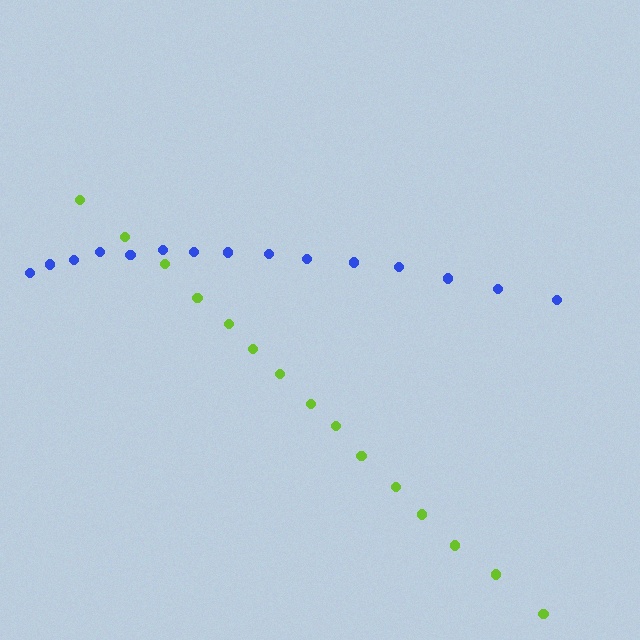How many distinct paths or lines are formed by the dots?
There are 2 distinct paths.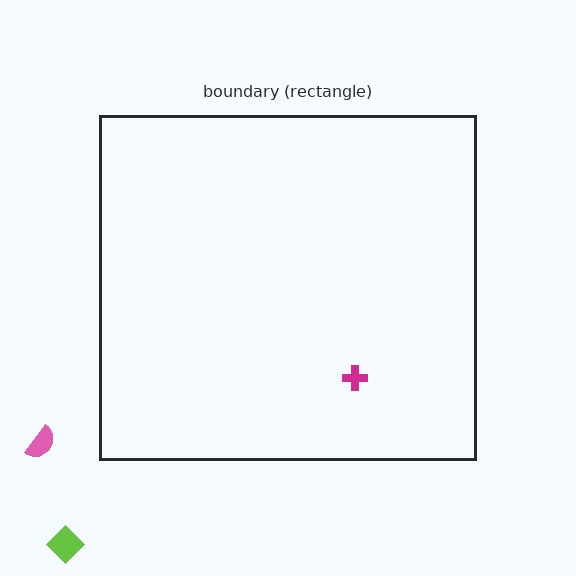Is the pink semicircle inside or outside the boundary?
Outside.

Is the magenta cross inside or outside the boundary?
Inside.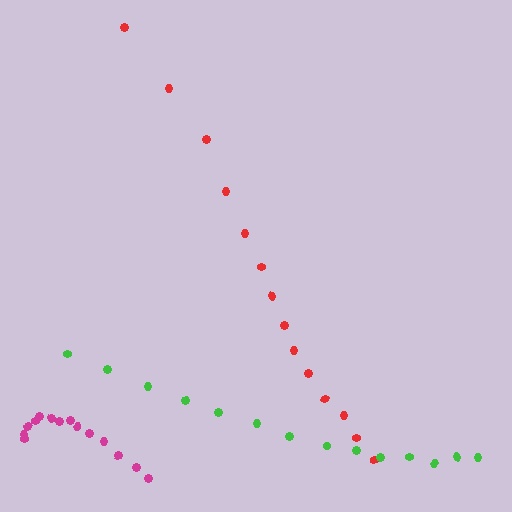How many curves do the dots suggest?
There are 3 distinct paths.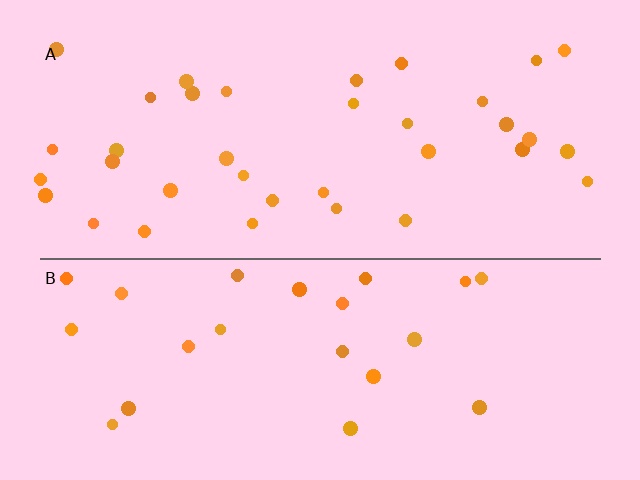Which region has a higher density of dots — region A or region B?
A (the top).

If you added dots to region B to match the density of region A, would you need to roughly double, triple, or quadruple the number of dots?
Approximately double.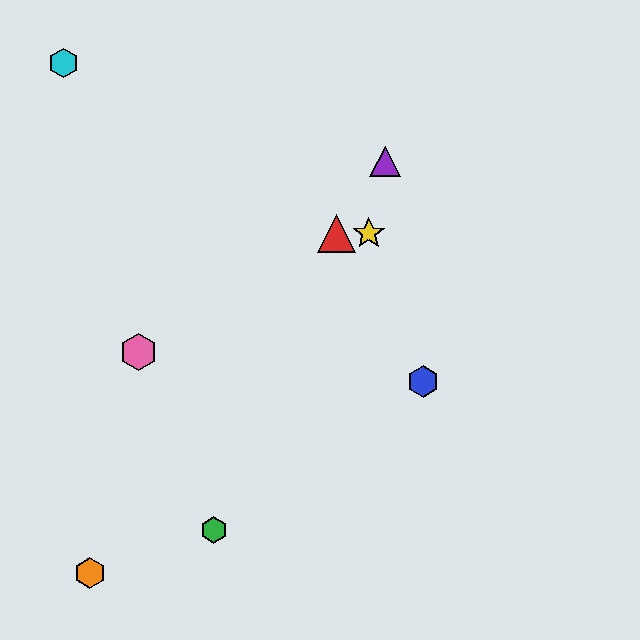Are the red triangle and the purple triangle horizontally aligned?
No, the red triangle is at y≈234 and the purple triangle is at y≈162.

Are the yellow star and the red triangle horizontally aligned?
Yes, both are at y≈234.